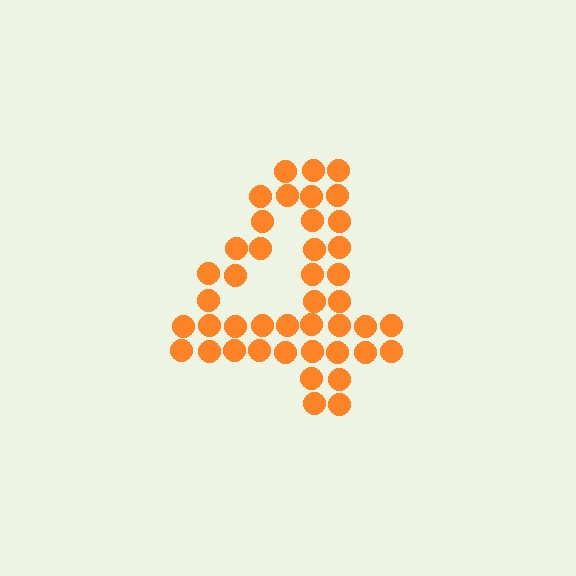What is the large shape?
The large shape is the digit 4.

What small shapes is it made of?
It is made of small circles.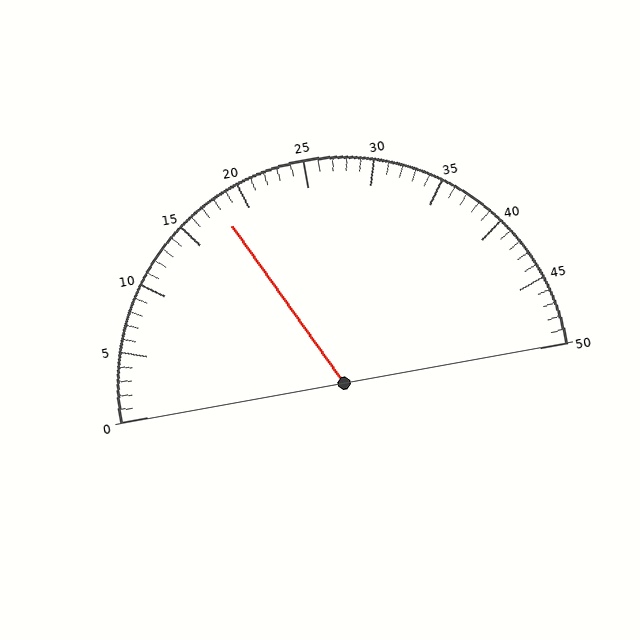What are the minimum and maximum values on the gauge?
The gauge ranges from 0 to 50.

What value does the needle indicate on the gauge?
The needle indicates approximately 18.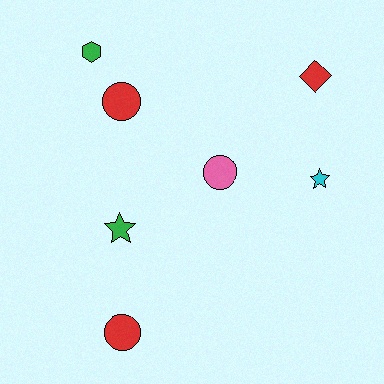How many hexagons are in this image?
There is 1 hexagon.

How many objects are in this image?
There are 7 objects.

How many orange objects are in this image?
There are no orange objects.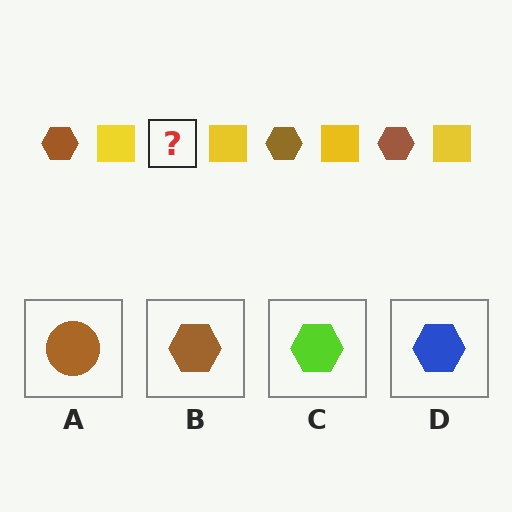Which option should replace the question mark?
Option B.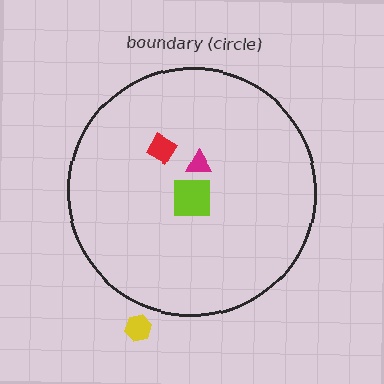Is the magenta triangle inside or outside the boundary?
Inside.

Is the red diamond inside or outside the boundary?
Inside.